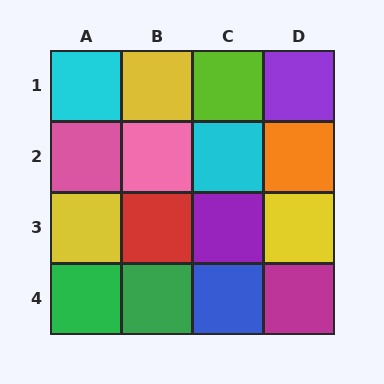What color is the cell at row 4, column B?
Green.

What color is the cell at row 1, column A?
Cyan.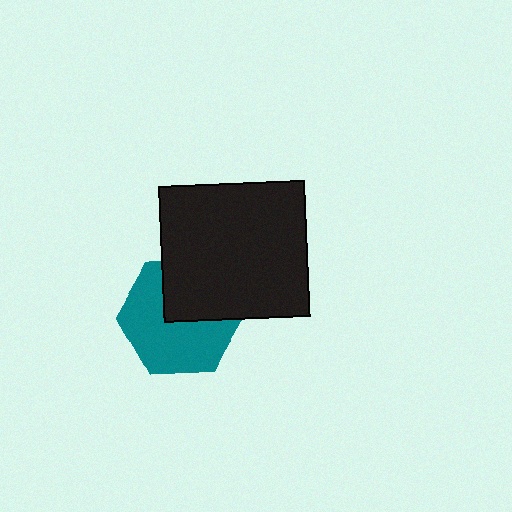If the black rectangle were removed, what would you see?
You would see the complete teal hexagon.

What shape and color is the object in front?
The object in front is a black rectangle.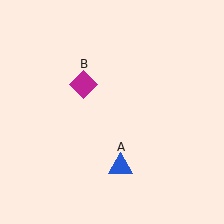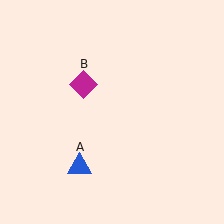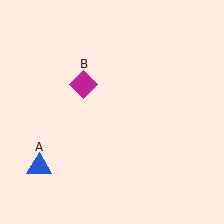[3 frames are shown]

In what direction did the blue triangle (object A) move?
The blue triangle (object A) moved left.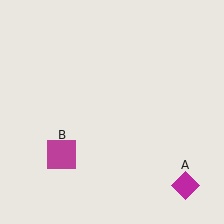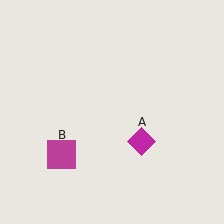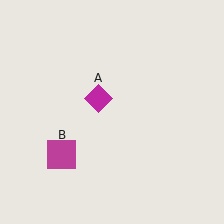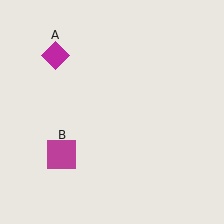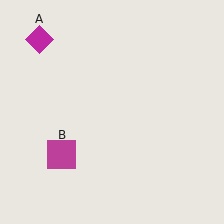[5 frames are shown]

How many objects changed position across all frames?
1 object changed position: magenta diamond (object A).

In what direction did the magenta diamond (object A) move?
The magenta diamond (object A) moved up and to the left.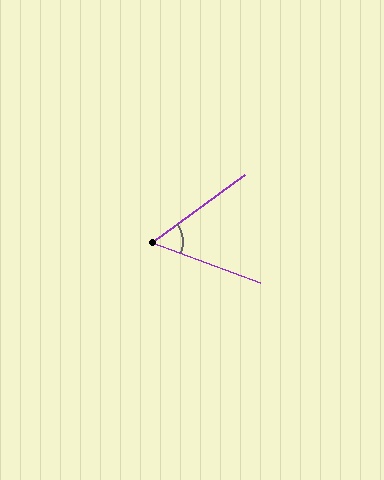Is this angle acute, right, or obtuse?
It is acute.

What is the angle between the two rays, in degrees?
Approximately 57 degrees.